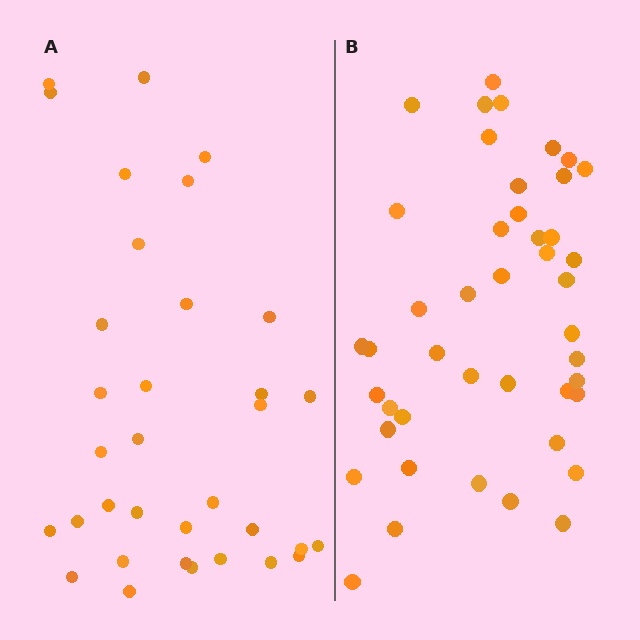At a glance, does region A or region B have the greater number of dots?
Region B (the right region) has more dots.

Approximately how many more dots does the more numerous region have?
Region B has roughly 10 or so more dots than region A.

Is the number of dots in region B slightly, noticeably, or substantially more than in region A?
Region B has noticeably more, but not dramatically so. The ratio is roughly 1.3 to 1.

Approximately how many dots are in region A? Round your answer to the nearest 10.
About 30 dots. (The exact count is 34, which rounds to 30.)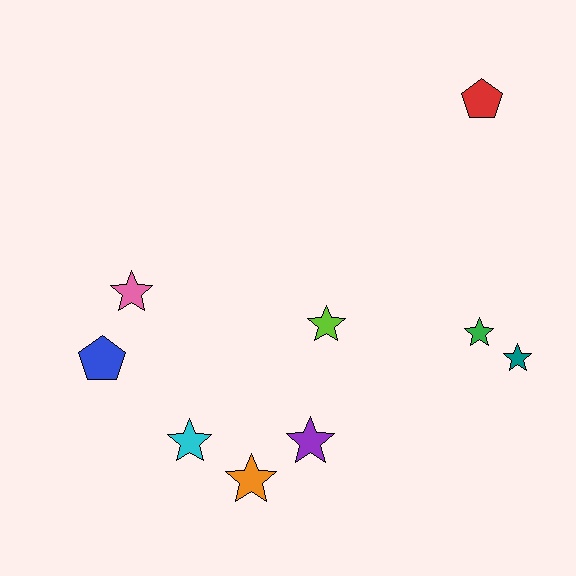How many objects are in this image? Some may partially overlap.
There are 9 objects.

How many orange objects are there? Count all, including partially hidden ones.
There is 1 orange object.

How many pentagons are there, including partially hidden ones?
There are 2 pentagons.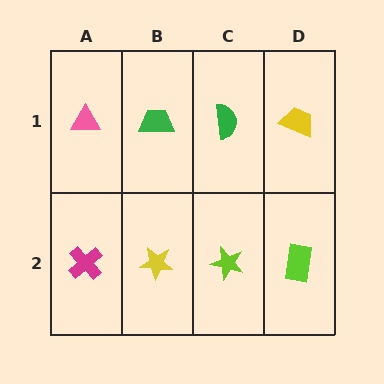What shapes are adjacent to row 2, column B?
A green trapezoid (row 1, column B), a magenta cross (row 2, column A), a lime star (row 2, column C).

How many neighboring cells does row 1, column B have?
3.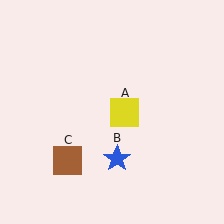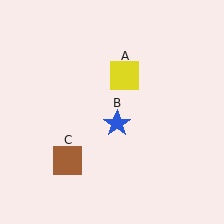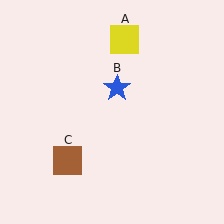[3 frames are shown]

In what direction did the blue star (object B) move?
The blue star (object B) moved up.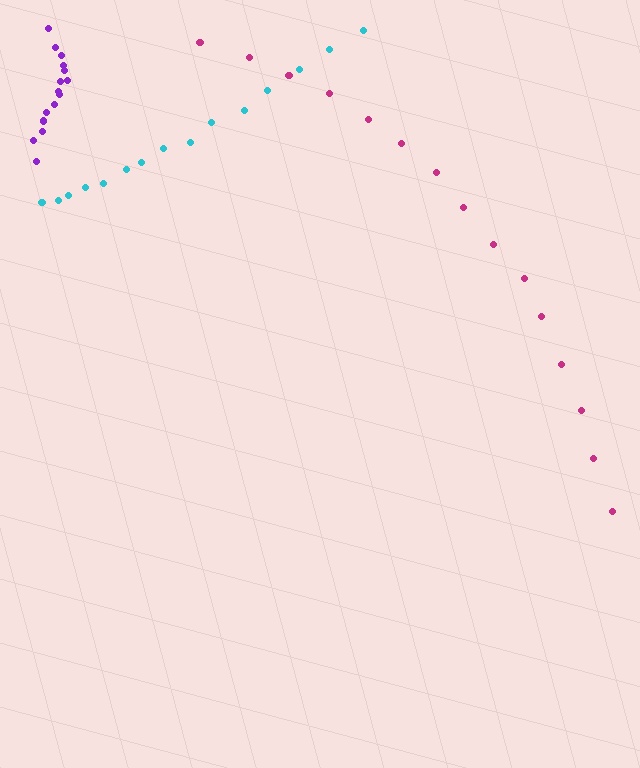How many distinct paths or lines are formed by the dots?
There are 3 distinct paths.